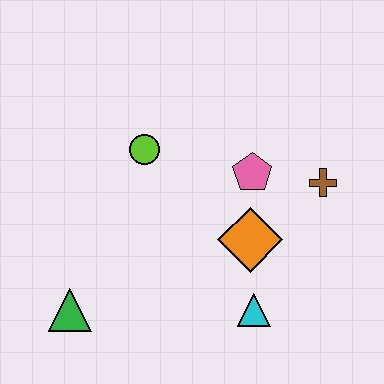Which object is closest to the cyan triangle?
The orange diamond is closest to the cyan triangle.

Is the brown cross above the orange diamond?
Yes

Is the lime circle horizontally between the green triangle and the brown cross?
Yes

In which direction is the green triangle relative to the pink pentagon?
The green triangle is to the left of the pink pentagon.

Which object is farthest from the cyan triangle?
The lime circle is farthest from the cyan triangle.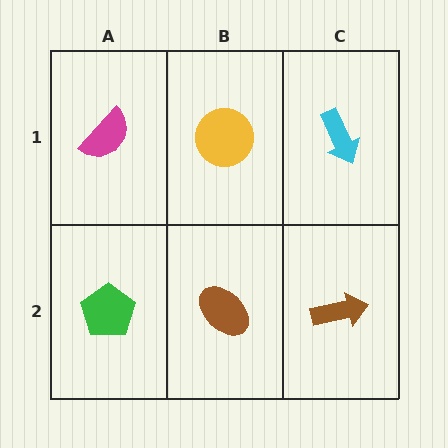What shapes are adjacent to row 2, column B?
A yellow circle (row 1, column B), a green pentagon (row 2, column A), a brown arrow (row 2, column C).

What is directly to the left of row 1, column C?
A yellow circle.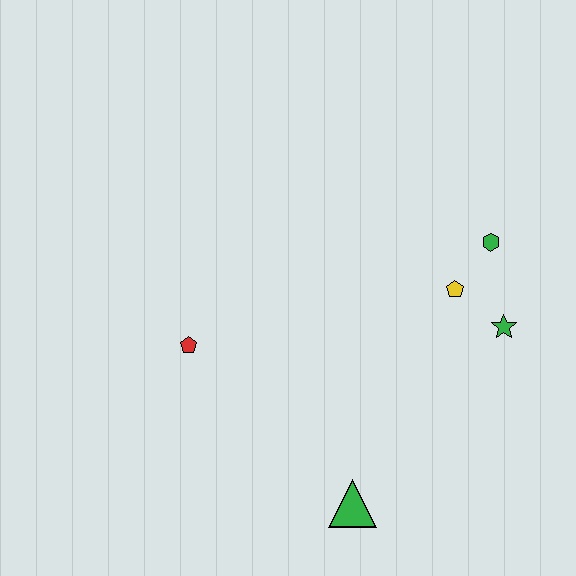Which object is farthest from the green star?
The red pentagon is farthest from the green star.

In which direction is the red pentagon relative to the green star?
The red pentagon is to the left of the green star.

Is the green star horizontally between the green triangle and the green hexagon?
No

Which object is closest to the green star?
The yellow pentagon is closest to the green star.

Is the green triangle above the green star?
No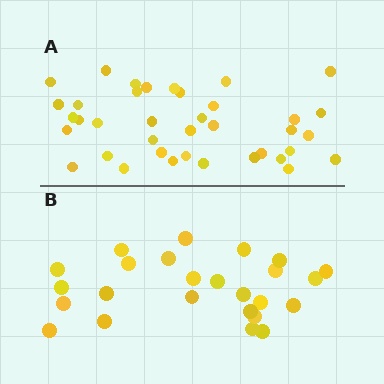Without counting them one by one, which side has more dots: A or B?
Region A (the top region) has more dots.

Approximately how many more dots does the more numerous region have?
Region A has approximately 15 more dots than region B.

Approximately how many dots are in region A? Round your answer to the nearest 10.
About 40 dots. (The exact count is 38, which rounds to 40.)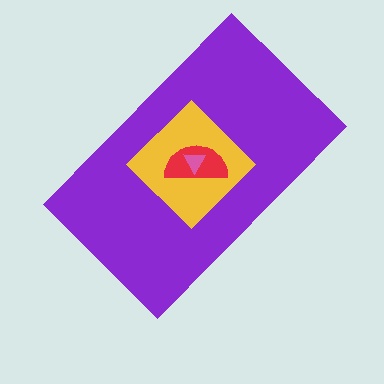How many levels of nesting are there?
4.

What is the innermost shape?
The pink triangle.